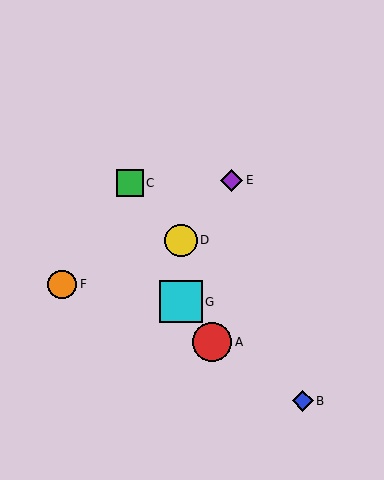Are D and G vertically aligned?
Yes, both are at x≈181.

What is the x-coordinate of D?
Object D is at x≈181.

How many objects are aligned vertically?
2 objects (D, G) are aligned vertically.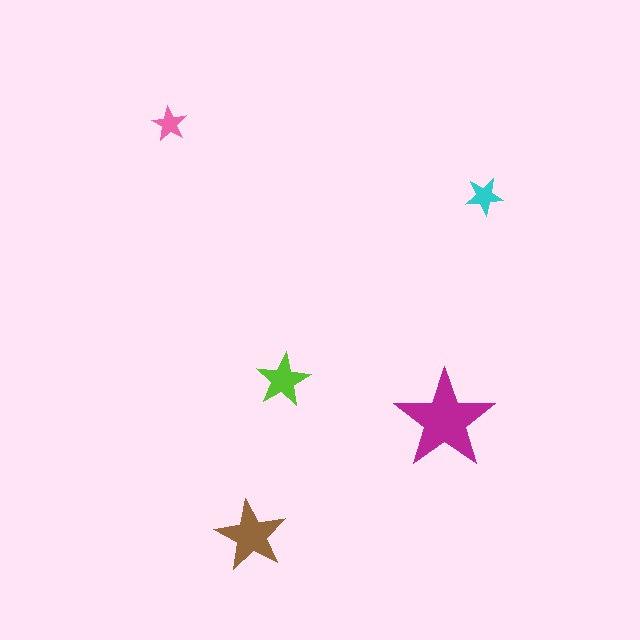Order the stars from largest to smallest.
the magenta one, the brown one, the lime one, the cyan one, the pink one.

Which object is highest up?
The pink star is topmost.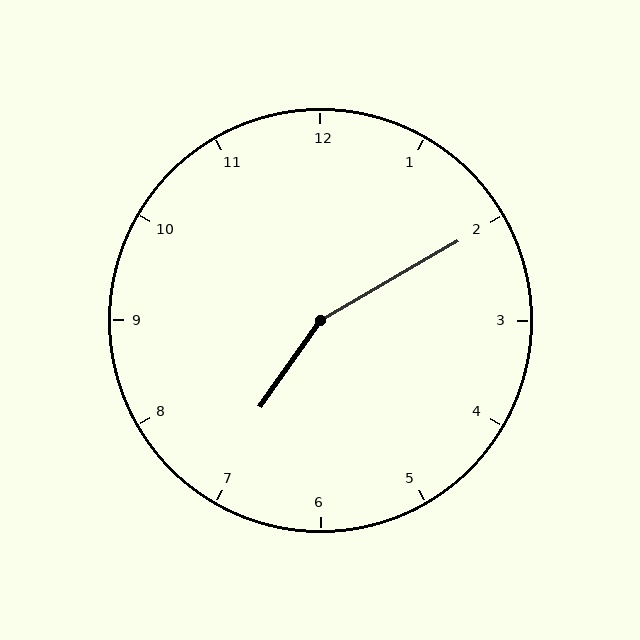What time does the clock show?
7:10.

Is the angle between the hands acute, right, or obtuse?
It is obtuse.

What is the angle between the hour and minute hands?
Approximately 155 degrees.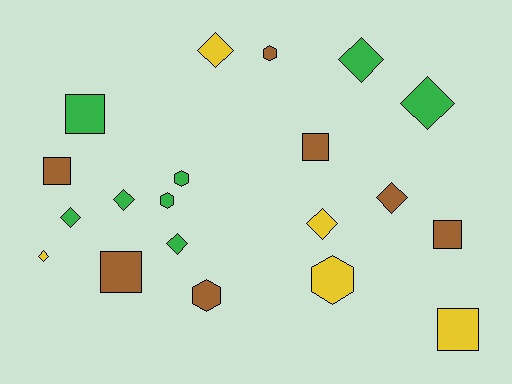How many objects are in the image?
There are 20 objects.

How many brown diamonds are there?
There is 1 brown diamond.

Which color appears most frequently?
Green, with 8 objects.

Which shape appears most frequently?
Diamond, with 9 objects.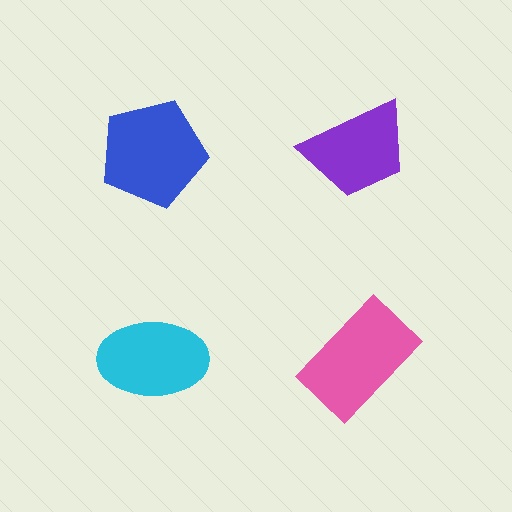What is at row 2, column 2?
A pink rectangle.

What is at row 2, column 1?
A cyan ellipse.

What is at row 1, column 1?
A blue pentagon.